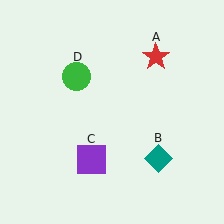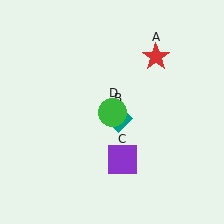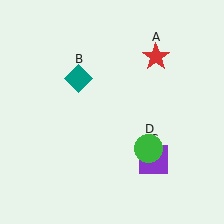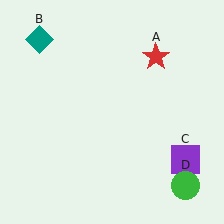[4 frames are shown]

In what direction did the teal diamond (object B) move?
The teal diamond (object B) moved up and to the left.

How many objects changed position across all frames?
3 objects changed position: teal diamond (object B), purple square (object C), green circle (object D).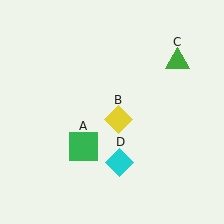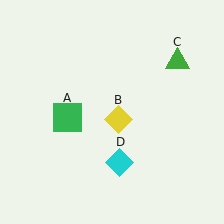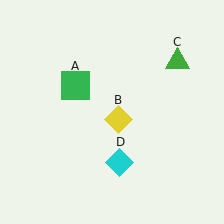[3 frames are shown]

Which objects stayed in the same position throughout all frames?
Yellow diamond (object B) and green triangle (object C) and cyan diamond (object D) remained stationary.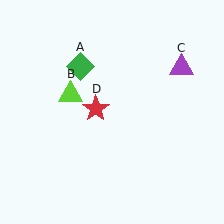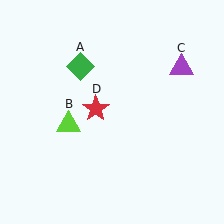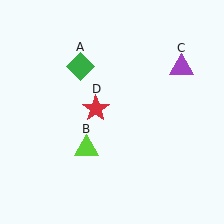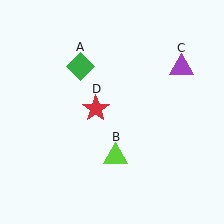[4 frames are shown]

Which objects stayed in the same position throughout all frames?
Green diamond (object A) and purple triangle (object C) and red star (object D) remained stationary.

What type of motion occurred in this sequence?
The lime triangle (object B) rotated counterclockwise around the center of the scene.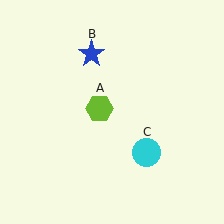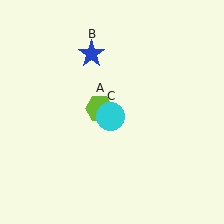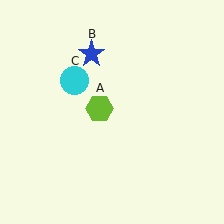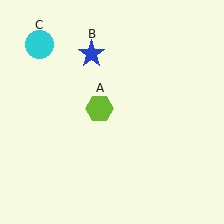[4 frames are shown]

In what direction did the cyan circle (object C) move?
The cyan circle (object C) moved up and to the left.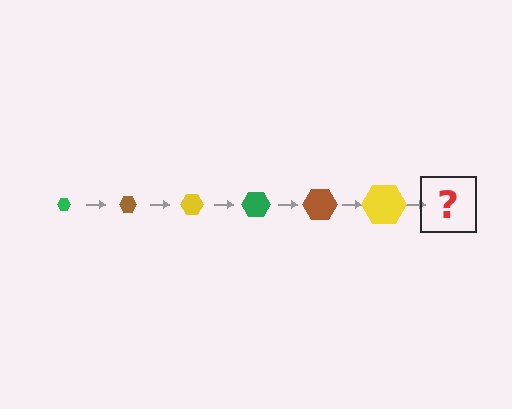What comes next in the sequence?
The next element should be a green hexagon, larger than the previous one.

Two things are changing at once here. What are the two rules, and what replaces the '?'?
The two rules are that the hexagon grows larger each step and the color cycles through green, brown, and yellow. The '?' should be a green hexagon, larger than the previous one.